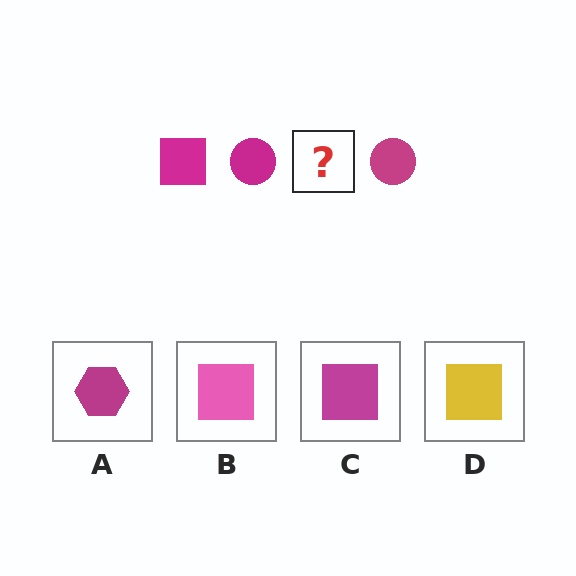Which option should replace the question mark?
Option C.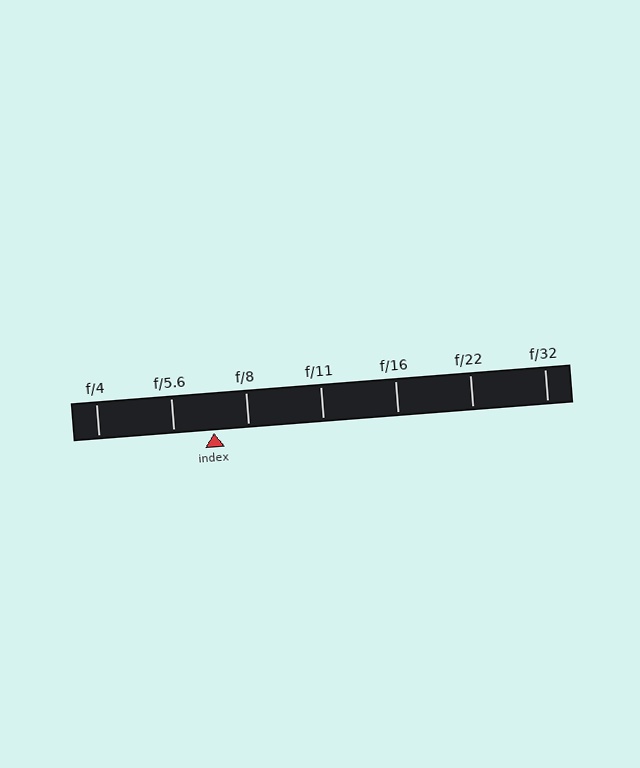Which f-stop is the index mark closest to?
The index mark is closest to f/8.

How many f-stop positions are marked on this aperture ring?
There are 7 f-stop positions marked.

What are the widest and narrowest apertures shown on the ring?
The widest aperture shown is f/4 and the narrowest is f/32.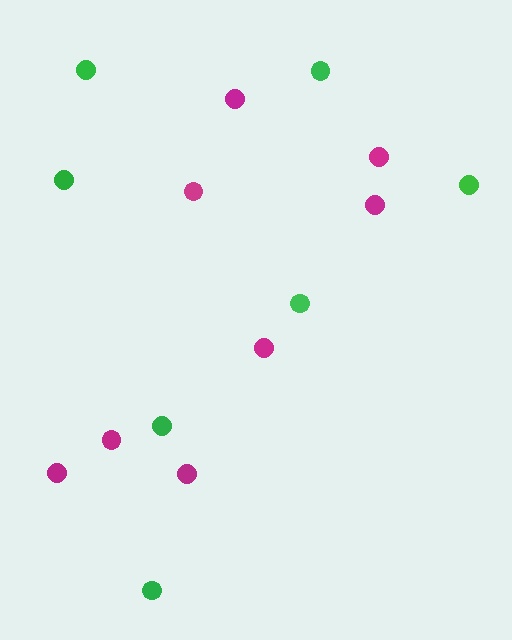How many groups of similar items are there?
There are 2 groups: one group of magenta circles (8) and one group of green circles (7).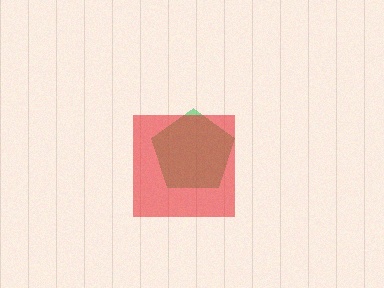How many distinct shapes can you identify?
There are 2 distinct shapes: a green pentagon, a red square.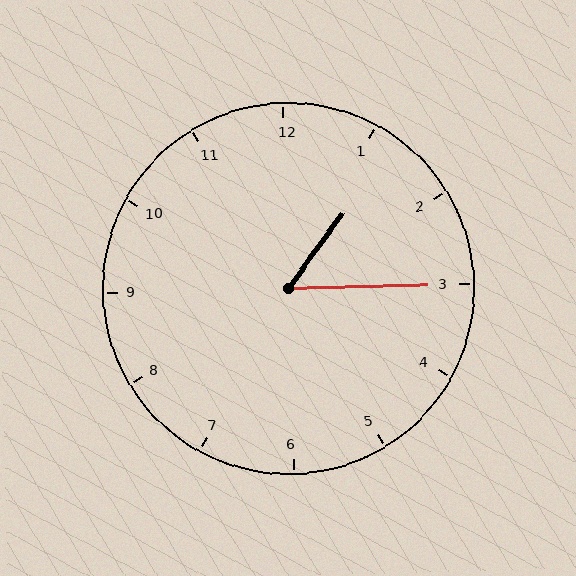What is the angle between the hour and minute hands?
Approximately 52 degrees.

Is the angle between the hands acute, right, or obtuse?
It is acute.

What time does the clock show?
1:15.